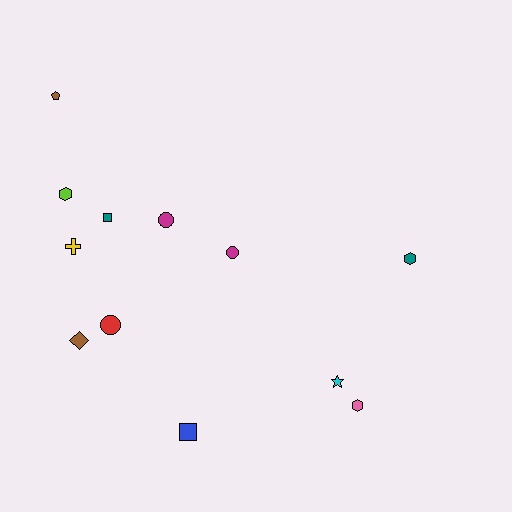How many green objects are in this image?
There are no green objects.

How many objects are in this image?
There are 12 objects.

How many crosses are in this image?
There is 1 cross.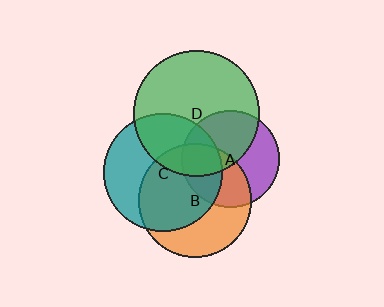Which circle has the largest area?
Circle D (green).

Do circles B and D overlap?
Yes.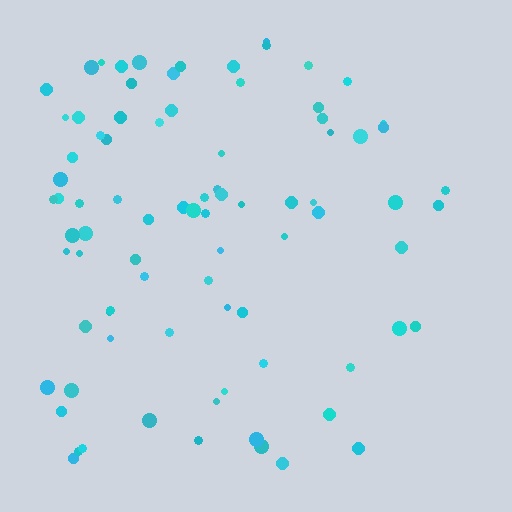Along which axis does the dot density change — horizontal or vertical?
Horizontal.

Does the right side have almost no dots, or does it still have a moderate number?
Still a moderate number, just noticeably fewer than the left.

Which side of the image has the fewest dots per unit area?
The right.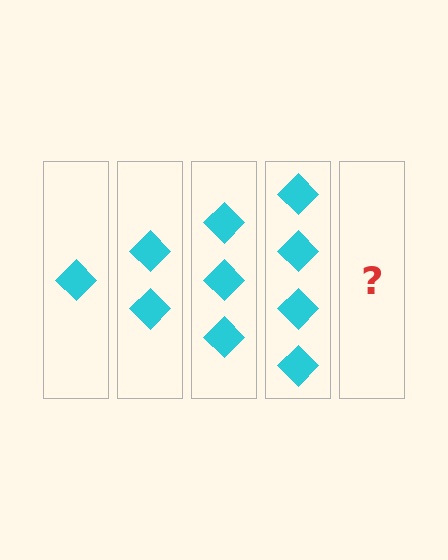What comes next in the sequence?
The next element should be 5 diamonds.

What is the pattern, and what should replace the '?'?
The pattern is that each step adds one more diamond. The '?' should be 5 diamonds.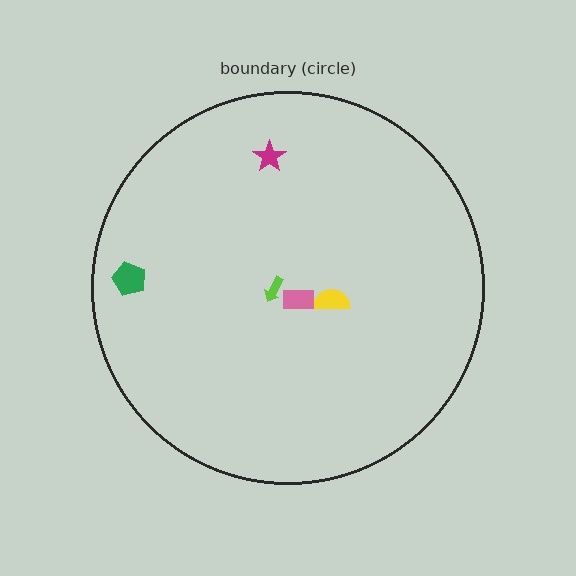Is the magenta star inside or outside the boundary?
Inside.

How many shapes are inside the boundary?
5 inside, 0 outside.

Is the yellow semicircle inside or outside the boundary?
Inside.